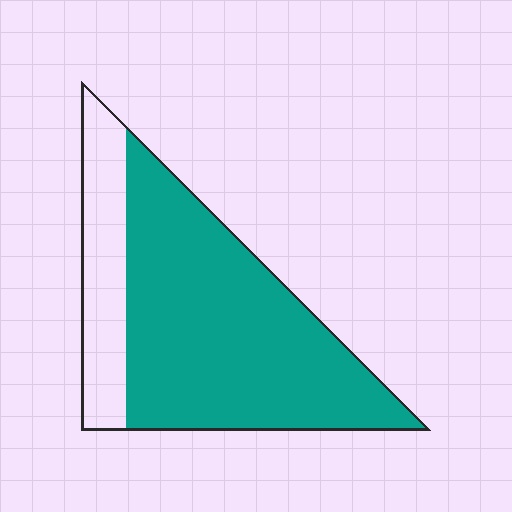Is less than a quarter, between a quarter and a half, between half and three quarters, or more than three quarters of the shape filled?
More than three quarters.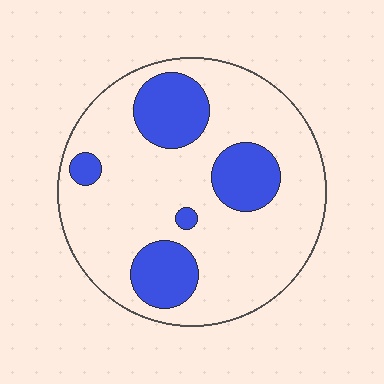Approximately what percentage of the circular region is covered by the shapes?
Approximately 25%.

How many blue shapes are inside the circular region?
5.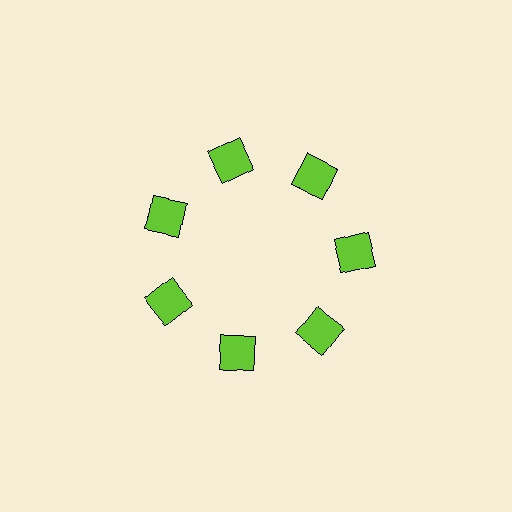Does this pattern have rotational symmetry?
Yes, this pattern has 7-fold rotational symmetry. It looks the same after rotating 51 degrees around the center.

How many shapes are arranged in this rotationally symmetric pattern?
There are 7 shapes, arranged in 7 groups of 1.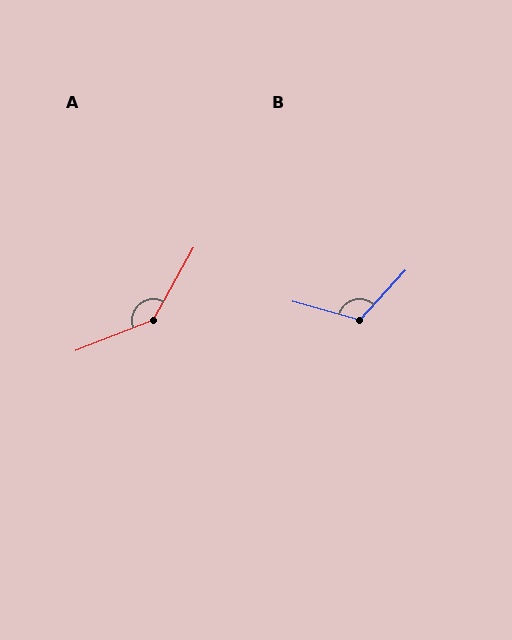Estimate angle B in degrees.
Approximately 117 degrees.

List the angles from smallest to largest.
B (117°), A (141°).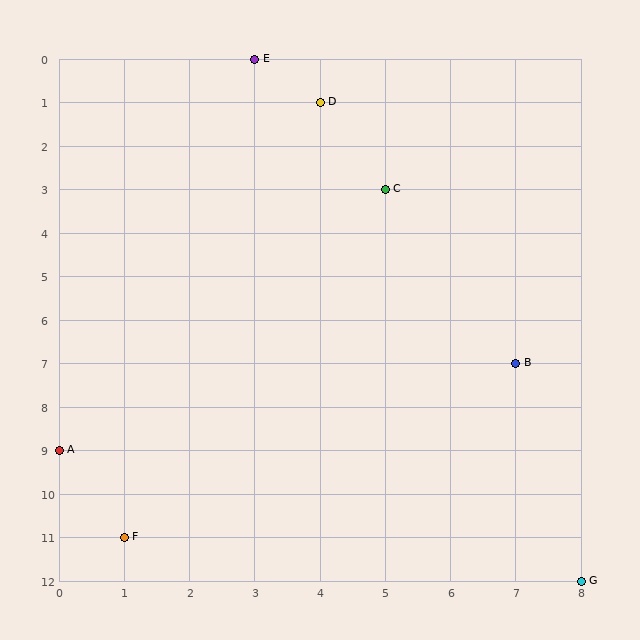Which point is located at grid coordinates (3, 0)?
Point E is at (3, 0).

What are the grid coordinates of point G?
Point G is at grid coordinates (8, 12).